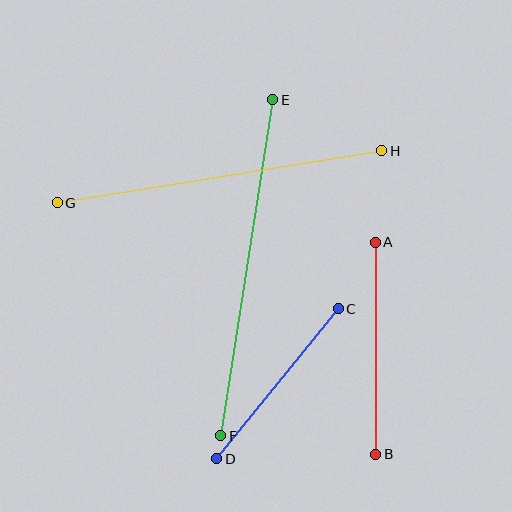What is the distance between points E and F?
The distance is approximately 340 pixels.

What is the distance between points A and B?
The distance is approximately 212 pixels.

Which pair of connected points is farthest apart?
Points E and F are farthest apart.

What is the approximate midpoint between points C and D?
The midpoint is at approximately (277, 384) pixels.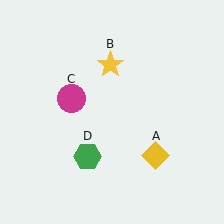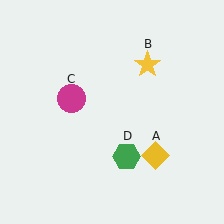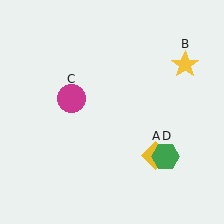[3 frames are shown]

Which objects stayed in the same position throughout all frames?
Yellow diamond (object A) and magenta circle (object C) remained stationary.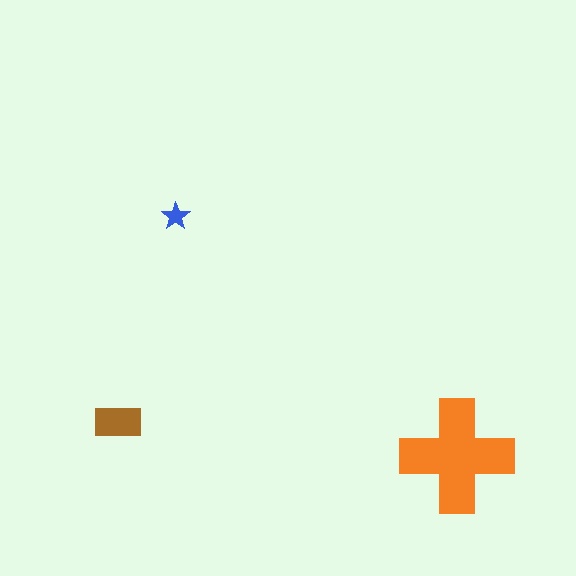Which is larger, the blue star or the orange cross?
The orange cross.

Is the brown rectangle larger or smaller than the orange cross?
Smaller.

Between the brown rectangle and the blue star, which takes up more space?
The brown rectangle.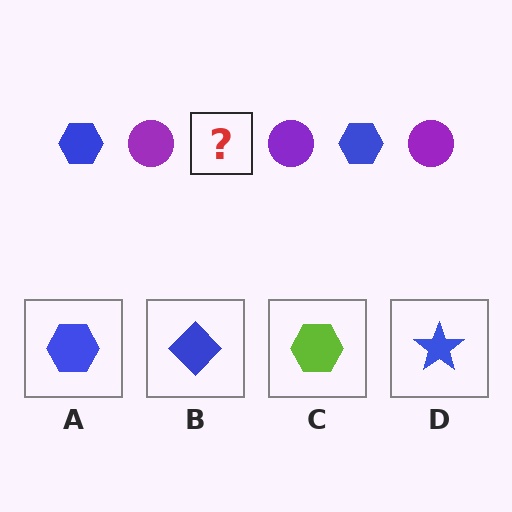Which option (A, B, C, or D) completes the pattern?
A.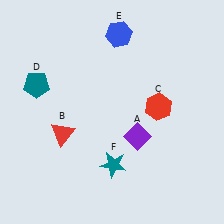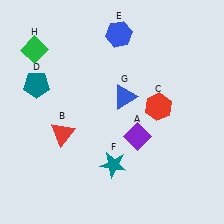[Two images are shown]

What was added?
A blue triangle (G), a green diamond (H) were added in Image 2.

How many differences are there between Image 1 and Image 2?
There are 2 differences between the two images.